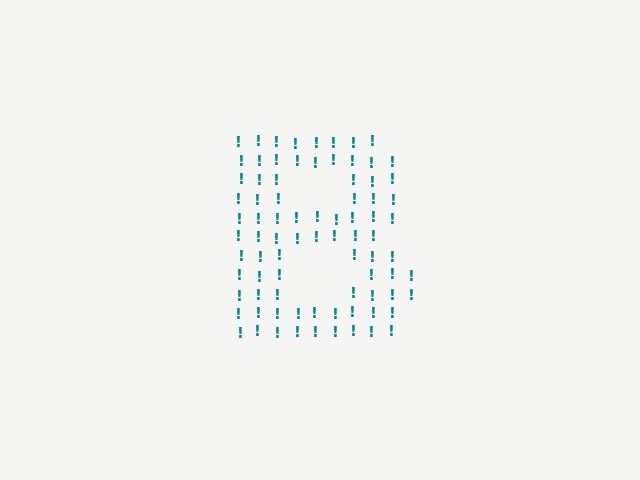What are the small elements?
The small elements are exclamation marks.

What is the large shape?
The large shape is the letter B.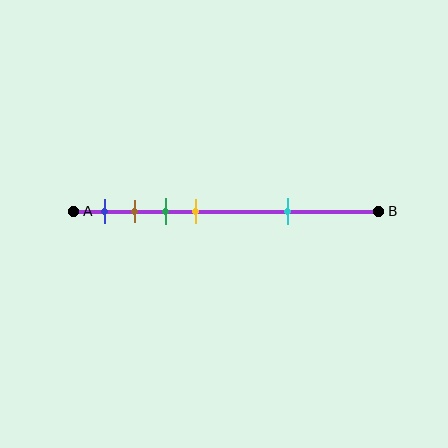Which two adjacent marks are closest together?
The brown and green marks are the closest adjacent pair.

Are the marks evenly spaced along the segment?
No, the marks are not evenly spaced.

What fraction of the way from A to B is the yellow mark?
The yellow mark is approximately 40% (0.4) of the way from A to B.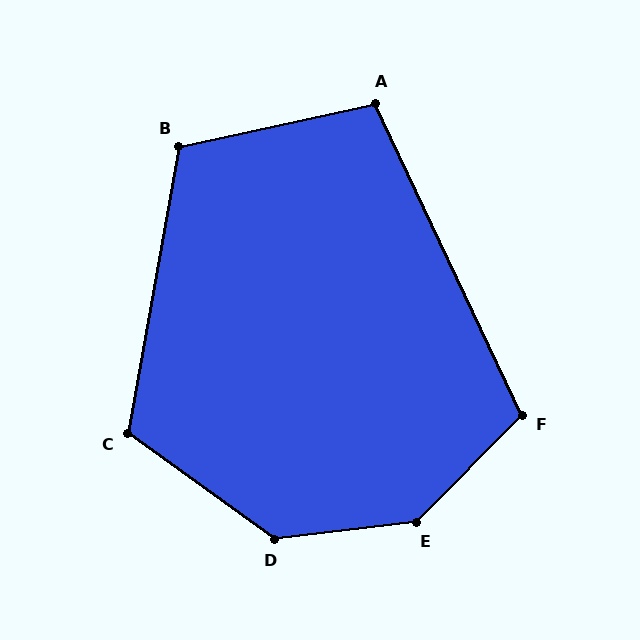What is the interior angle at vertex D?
Approximately 138 degrees (obtuse).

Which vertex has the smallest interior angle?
A, at approximately 103 degrees.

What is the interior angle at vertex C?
Approximately 115 degrees (obtuse).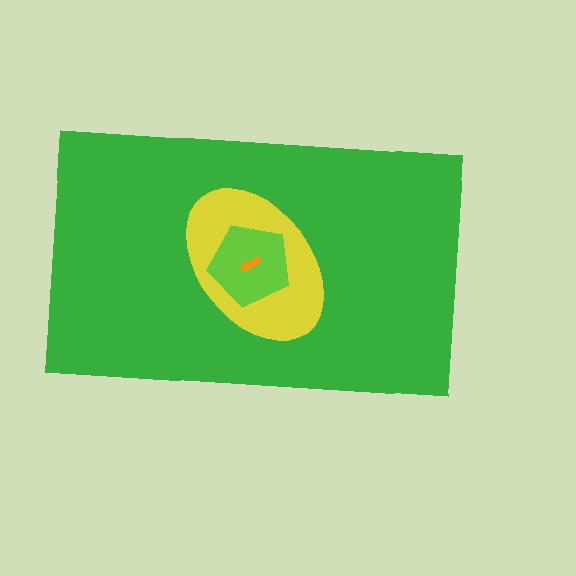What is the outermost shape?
The green rectangle.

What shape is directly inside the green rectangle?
The yellow ellipse.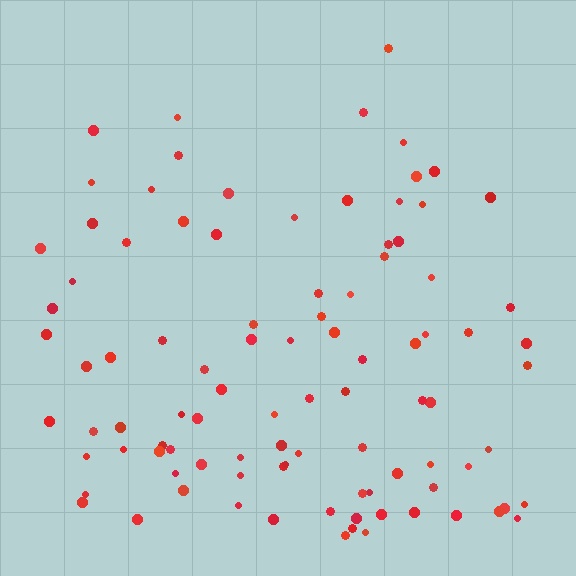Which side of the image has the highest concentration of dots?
The bottom.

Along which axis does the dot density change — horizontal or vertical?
Vertical.